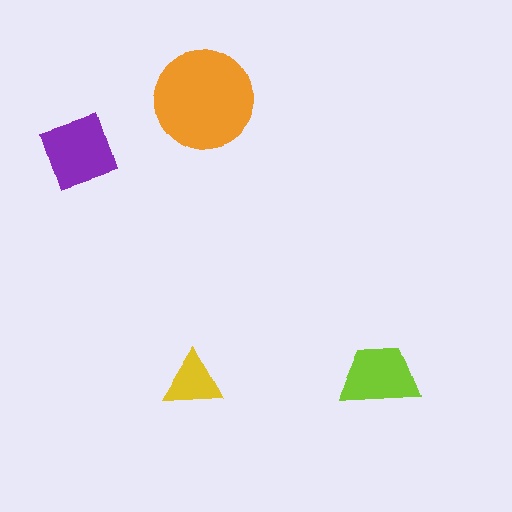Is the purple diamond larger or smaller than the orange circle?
Smaller.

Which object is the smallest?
The yellow triangle.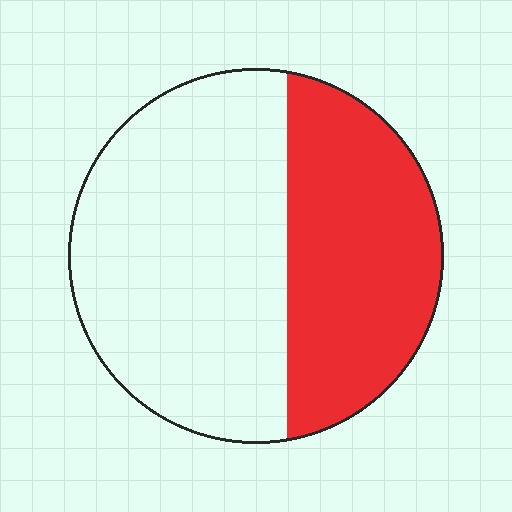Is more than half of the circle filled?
No.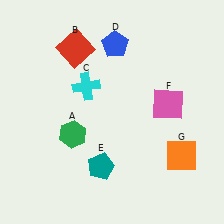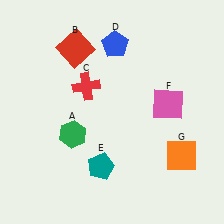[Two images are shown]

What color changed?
The cross (C) changed from cyan in Image 1 to red in Image 2.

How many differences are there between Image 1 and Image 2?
There is 1 difference between the two images.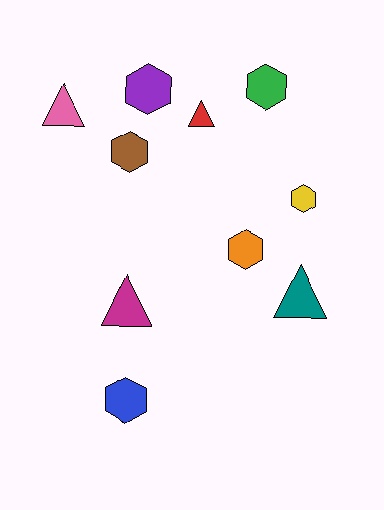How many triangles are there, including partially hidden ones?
There are 4 triangles.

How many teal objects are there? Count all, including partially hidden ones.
There is 1 teal object.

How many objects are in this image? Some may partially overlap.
There are 10 objects.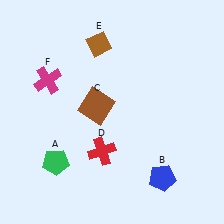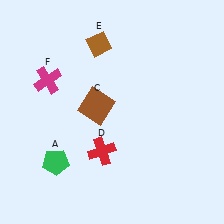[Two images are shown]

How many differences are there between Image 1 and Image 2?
There is 1 difference between the two images.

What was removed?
The blue pentagon (B) was removed in Image 2.